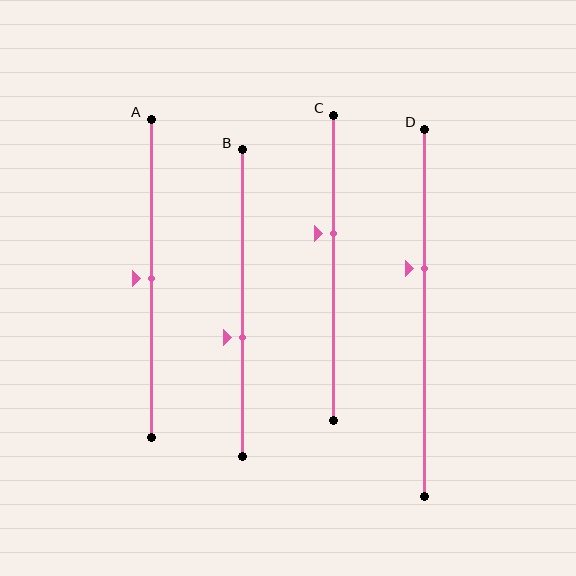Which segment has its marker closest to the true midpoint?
Segment A has its marker closest to the true midpoint.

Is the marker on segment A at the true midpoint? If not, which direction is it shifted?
Yes, the marker on segment A is at the true midpoint.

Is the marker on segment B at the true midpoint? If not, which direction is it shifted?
No, the marker on segment B is shifted downward by about 11% of the segment length.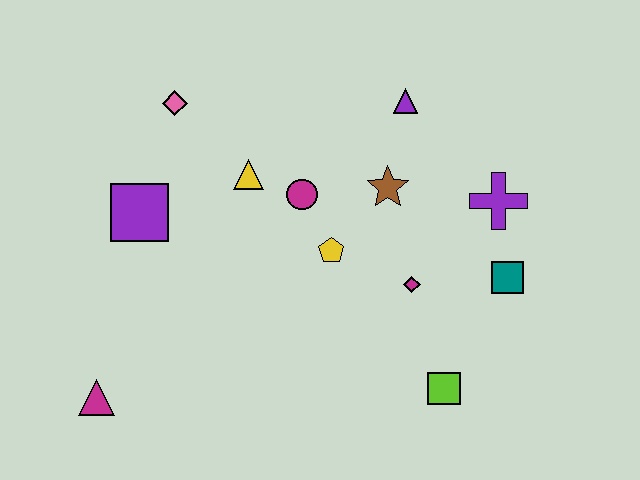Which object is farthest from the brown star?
The magenta triangle is farthest from the brown star.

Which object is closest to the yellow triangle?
The magenta circle is closest to the yellow triangle.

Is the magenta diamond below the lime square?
No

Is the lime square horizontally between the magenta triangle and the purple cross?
Yes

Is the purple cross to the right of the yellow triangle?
Yes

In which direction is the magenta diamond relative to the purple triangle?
The magenta diamond is below the purple triangle.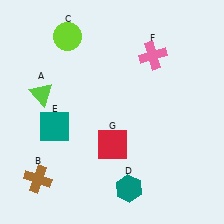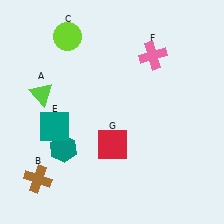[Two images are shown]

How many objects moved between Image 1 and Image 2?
1 object moved between the two images.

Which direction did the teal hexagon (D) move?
The teal hexagon (D) moved left.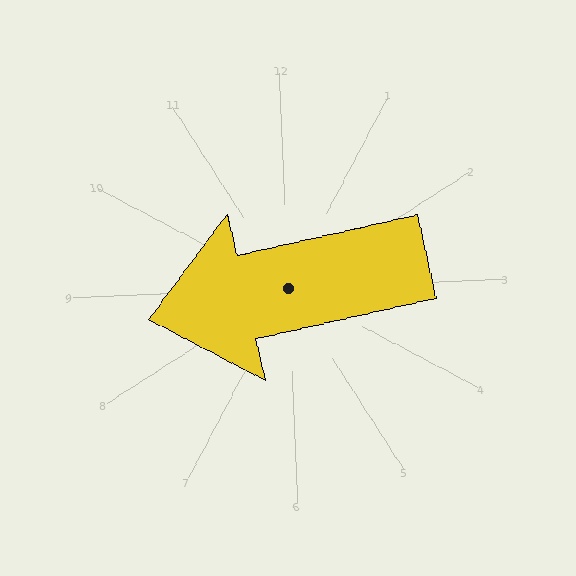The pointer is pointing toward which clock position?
Roughly 9 o'clock.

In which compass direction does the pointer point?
West.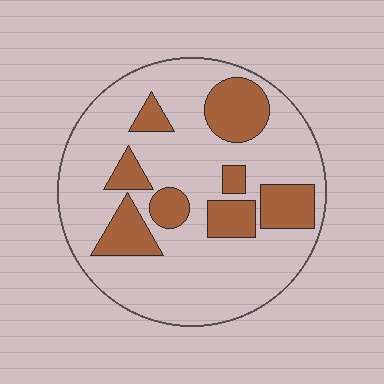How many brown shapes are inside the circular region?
8.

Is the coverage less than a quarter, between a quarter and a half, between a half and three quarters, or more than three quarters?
Between a quarter and a half.